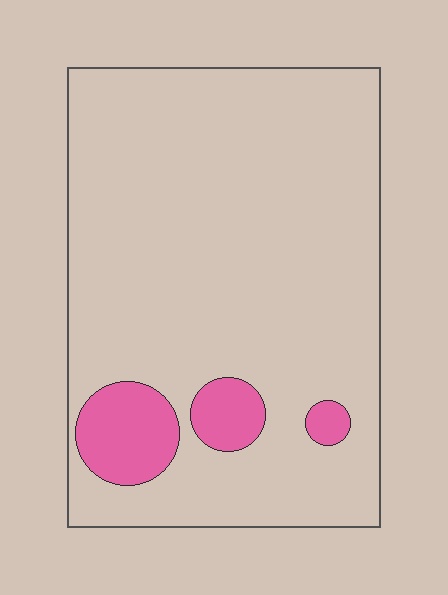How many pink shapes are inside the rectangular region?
3.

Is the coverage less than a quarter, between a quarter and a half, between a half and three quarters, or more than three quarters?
Less than a quarter.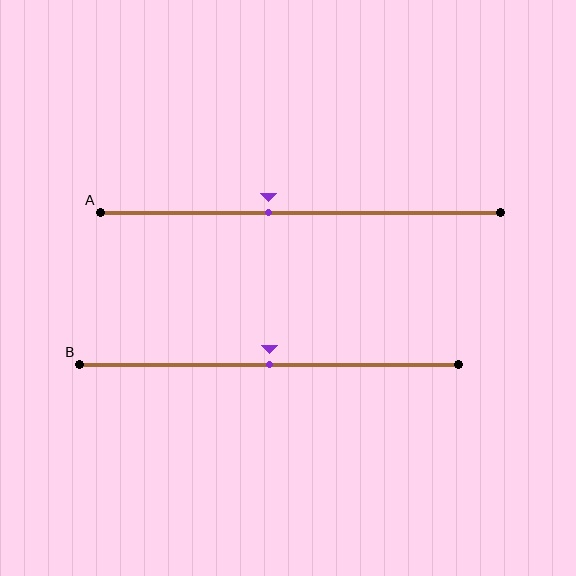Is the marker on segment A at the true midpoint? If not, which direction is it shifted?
No, the marker on segment A is shifted to the left by about 8% of the segment length.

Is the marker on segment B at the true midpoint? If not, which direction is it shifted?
Yes, the marker on segment B is at the true midpoint.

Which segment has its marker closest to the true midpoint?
Segment B has its marker closest to the true midpoint.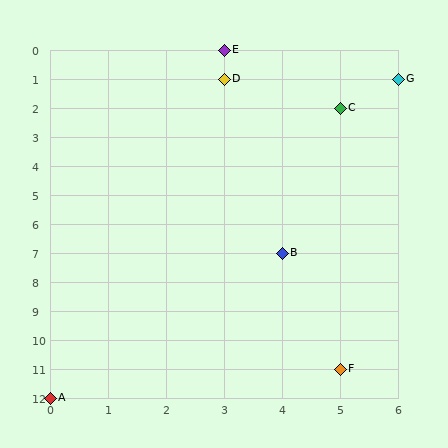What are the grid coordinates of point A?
Point A is at grid coordinates (0, 12).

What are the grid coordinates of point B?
Point B is at grid coordinates (4, 7).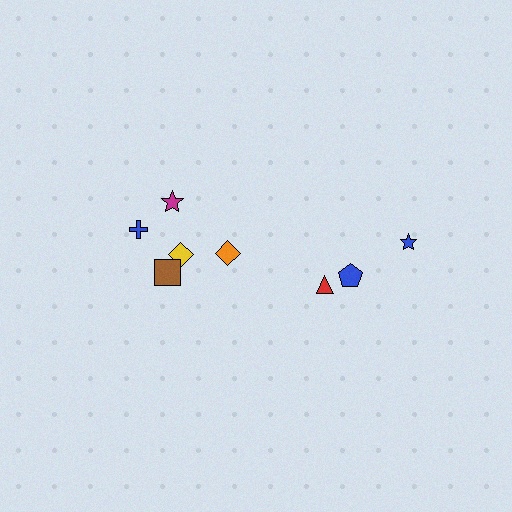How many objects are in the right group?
There are 3 objects.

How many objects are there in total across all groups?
There are 8 objects.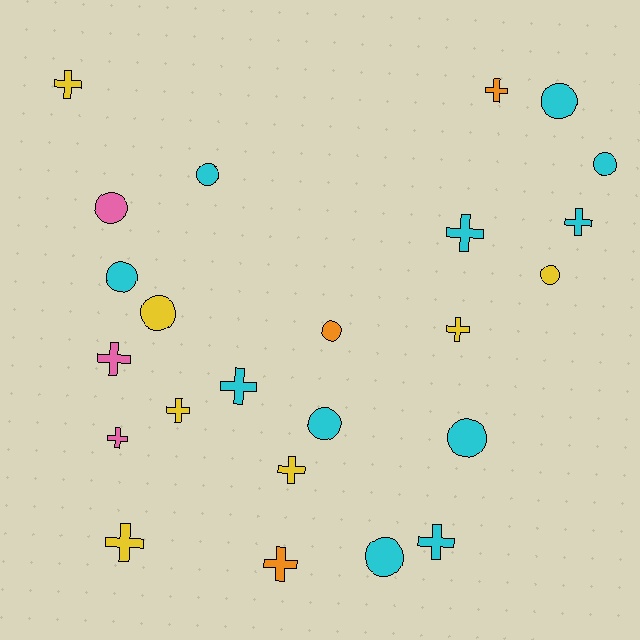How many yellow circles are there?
There are 2 yellow circles.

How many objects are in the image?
There are 24 objects.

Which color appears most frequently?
Cyan, with 11 objects.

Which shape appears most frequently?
Cross, with 13 objects.